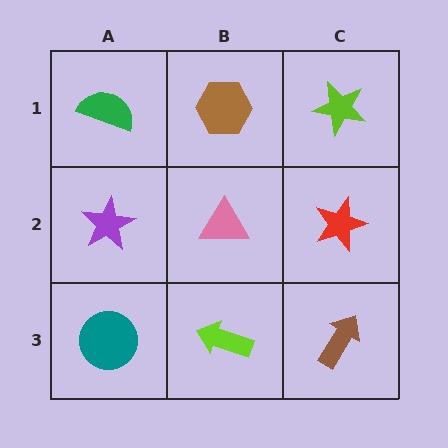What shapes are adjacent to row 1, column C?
A red star (row 2, column C), a brown hexagon (row 1, column B).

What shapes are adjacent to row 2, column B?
A brown hexagon (row 1, column B), a lime arrow (row 3, column B), a purple star (row 2, column A), a red star (row 2, column C).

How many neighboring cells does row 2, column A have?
3.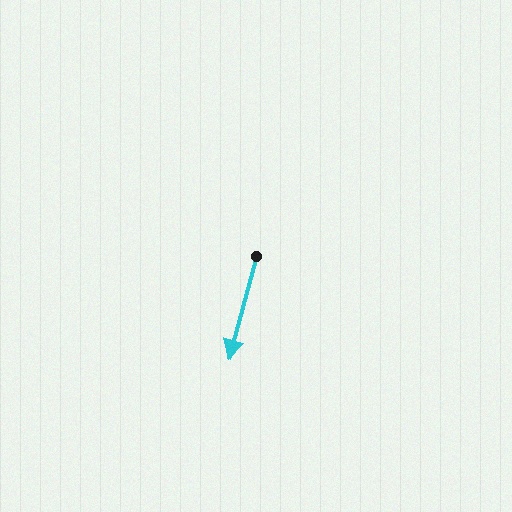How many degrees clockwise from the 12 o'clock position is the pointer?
Approximately 195 degrees.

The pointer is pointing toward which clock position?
Roughly 6 o'clock.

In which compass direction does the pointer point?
South.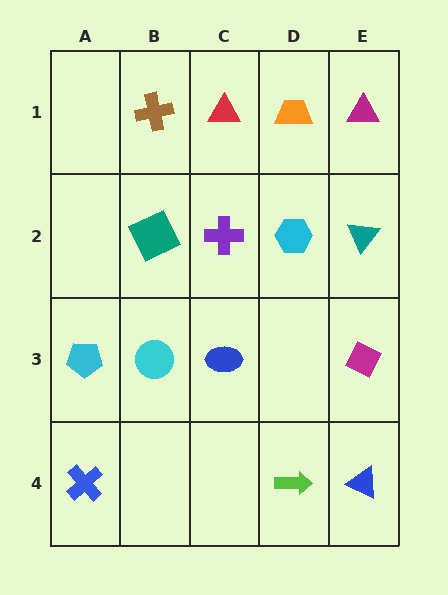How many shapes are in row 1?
4 shapes.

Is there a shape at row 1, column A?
No, that cell is empty.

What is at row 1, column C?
A red triangle.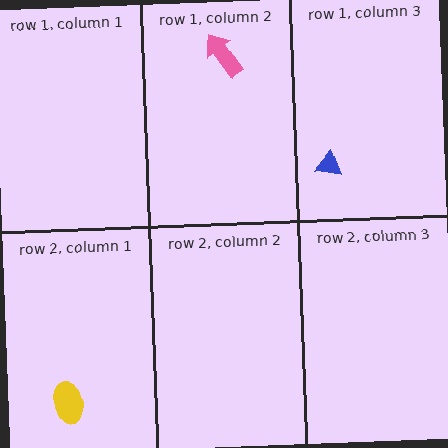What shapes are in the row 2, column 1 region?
The yellow ellipse.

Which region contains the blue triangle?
The row 1, column 3 region.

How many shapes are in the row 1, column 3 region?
1.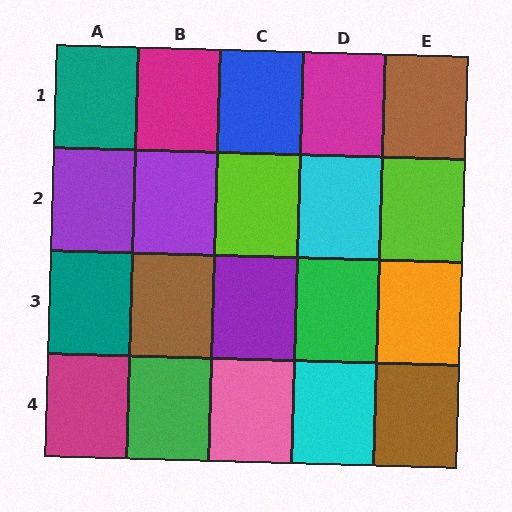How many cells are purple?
3 cells are purple.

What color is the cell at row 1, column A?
Teal.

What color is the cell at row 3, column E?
Orange.